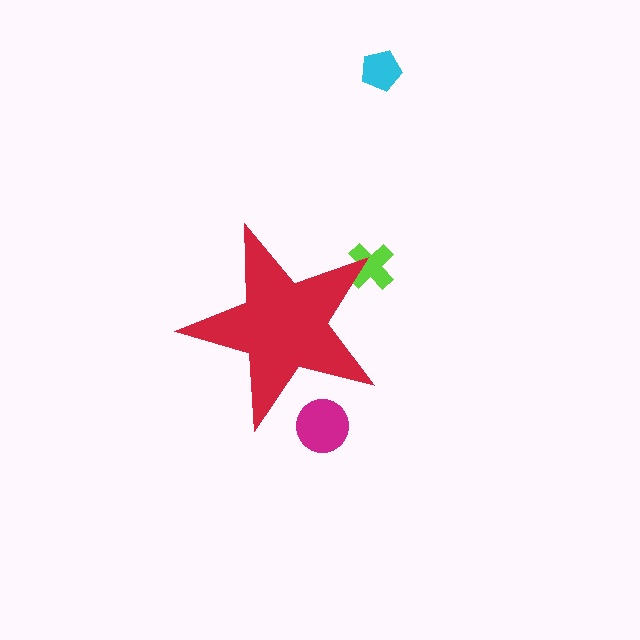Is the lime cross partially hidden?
Yes, the lime cross is partially hidden behind the red star.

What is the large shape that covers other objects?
A red star.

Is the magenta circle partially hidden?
Yes, the magenta circle is partially hidden behind the red star.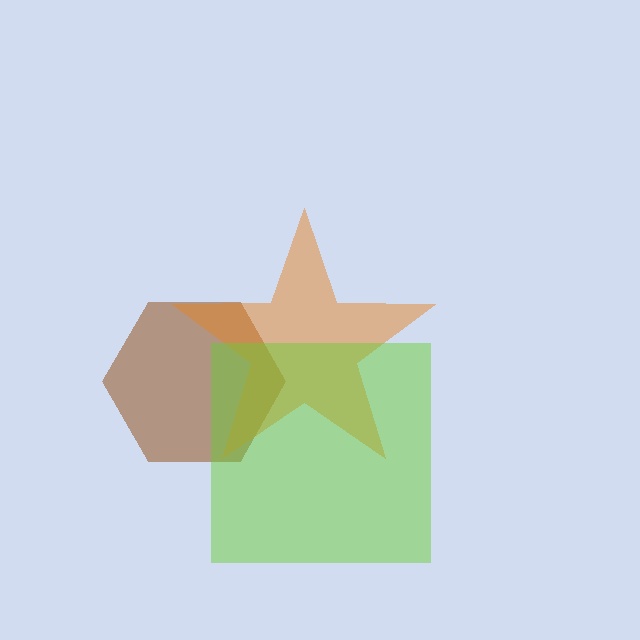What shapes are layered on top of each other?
The layered shapes are: a brown hexagon, an orange star, a lime square.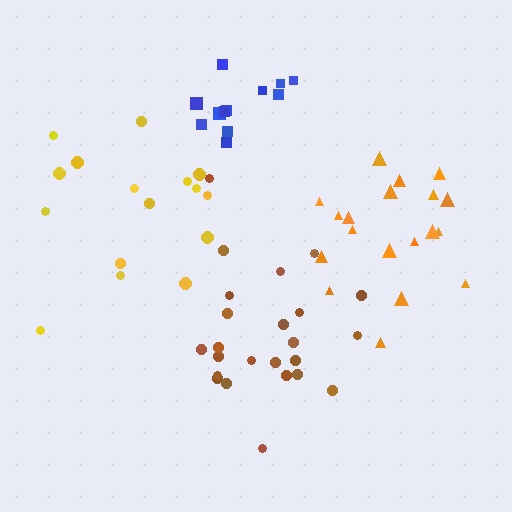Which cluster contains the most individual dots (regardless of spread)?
Brown (24).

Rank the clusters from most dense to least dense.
blue, brown, yellow, orange.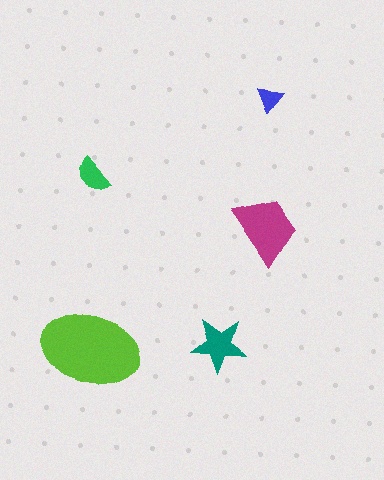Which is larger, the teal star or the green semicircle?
The teal star.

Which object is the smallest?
The blue triangle.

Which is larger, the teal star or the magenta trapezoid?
The magenta trapezoid.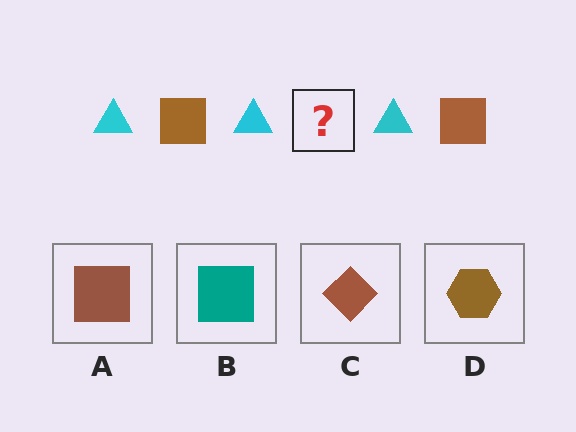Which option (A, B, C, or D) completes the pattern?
A.